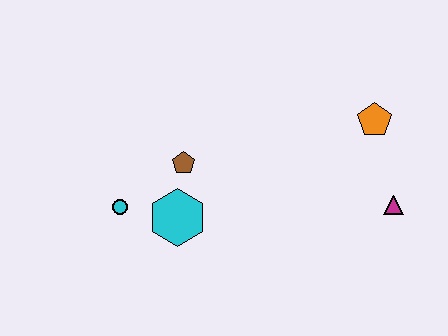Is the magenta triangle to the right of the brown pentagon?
Yes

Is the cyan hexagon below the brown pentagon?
Yes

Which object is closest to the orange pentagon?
The magenta triangle is closest to the orange pentagon.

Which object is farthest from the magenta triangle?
The cyan circle is farthest from the magenta triangle.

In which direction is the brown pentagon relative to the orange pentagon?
The brown pentagon is to the left of the orange pentagon.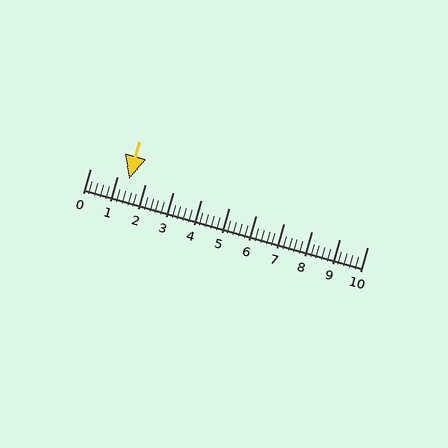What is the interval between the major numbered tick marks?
The major tick marks are spaced 1 units apart.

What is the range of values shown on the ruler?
The ruler shows values from 0 to 10.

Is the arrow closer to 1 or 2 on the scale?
The arrow is closer to 1.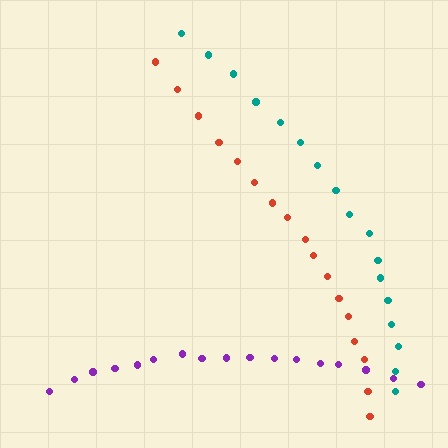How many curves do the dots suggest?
There are 3 distinct paths.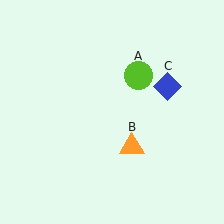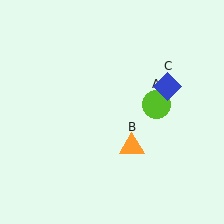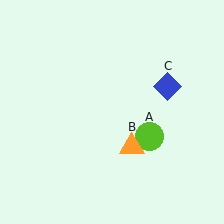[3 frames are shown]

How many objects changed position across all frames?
1 object changed position: lime circle (object A).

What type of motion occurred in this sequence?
The lime circle (object A) rotated clockwise around the center of the scene.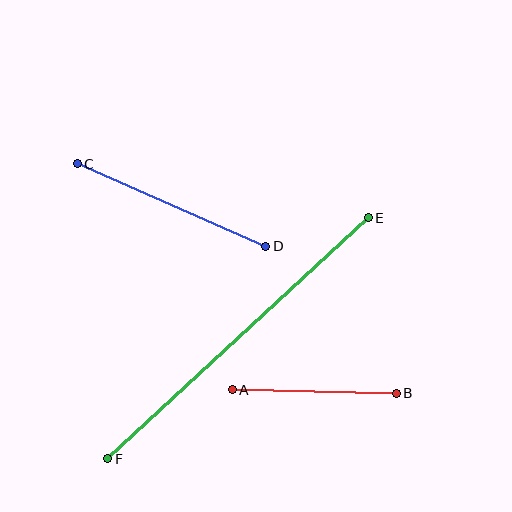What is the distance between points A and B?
The distance is approximately 164 pixels.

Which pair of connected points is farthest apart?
Points E and F are farthest apart.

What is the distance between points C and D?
The distance is approximately 206 pixels.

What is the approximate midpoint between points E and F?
The midpoint is at approximately (238, 338) pixels.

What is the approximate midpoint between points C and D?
The midpoint is at approximately (172, 205) pixels.